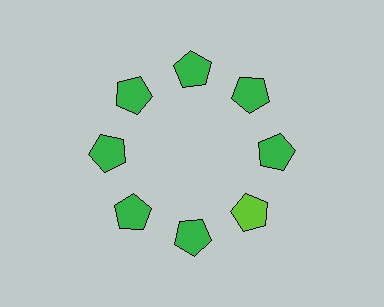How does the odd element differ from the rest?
It has a different color: lime instead of green.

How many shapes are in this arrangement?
There are 8 shapes arranged in a ring pattern.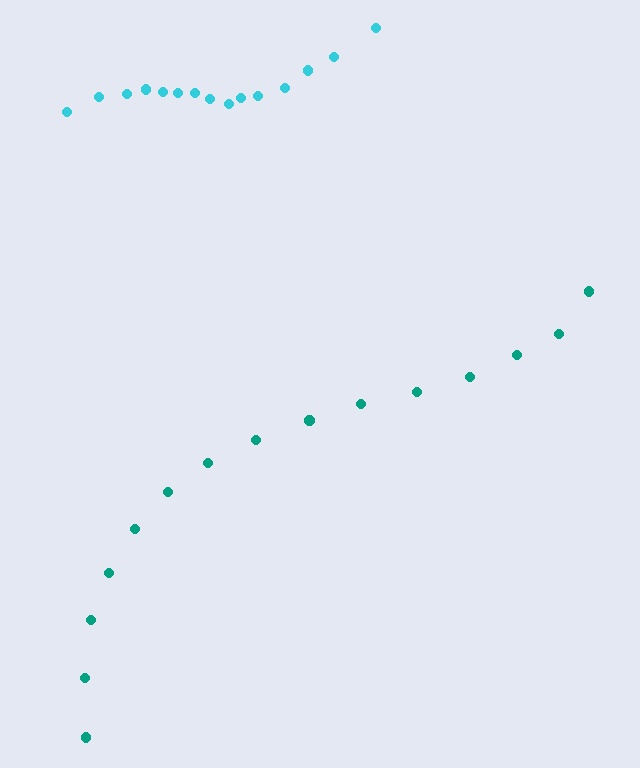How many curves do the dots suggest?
There are 2 distinct paths.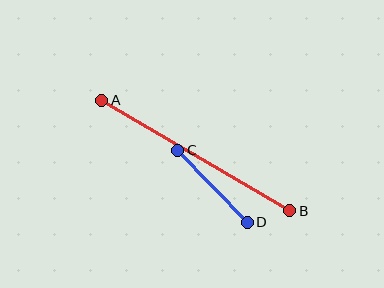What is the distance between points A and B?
The distance is approximately 218 pixels.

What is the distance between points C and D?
The distance is approximately 100 pixels.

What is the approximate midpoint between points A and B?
The midpoint is at approximately (196, 155) pixels.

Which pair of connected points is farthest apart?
Points A and B are farthest apart.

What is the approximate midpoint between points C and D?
The midpoint is at approximately (212, 186) pixels.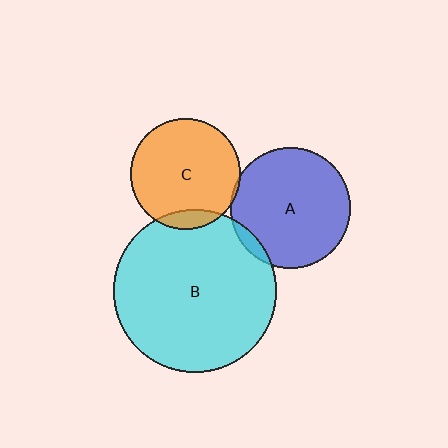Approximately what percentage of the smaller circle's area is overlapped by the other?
Approximately 5%.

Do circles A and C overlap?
Yes.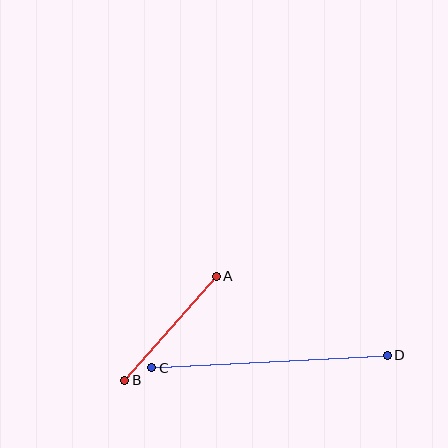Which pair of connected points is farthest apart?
Points C and D are farthest apart.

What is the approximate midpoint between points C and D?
The midpoint is at approximately (270, 361) pixels.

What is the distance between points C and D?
The distance is approximately 236 pixels.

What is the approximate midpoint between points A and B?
The midpoint is at approximately (170, 328) pixels.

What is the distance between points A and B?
The distance is approximately 139 pixels.